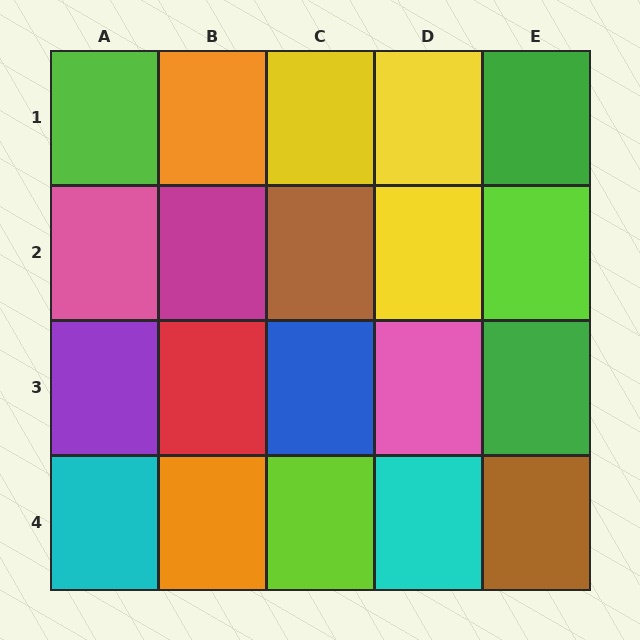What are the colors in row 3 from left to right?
Purple, red, blue, pink, green.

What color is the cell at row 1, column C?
Yellow.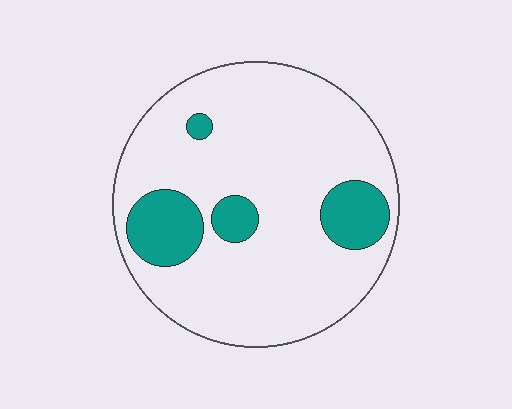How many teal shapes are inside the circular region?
4.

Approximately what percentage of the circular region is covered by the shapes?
Approximately 15%.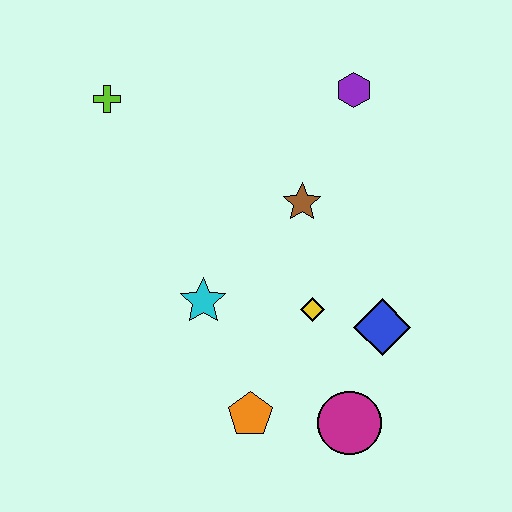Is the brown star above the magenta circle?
Yes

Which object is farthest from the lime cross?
The magenta circle is farthest from the lime cross.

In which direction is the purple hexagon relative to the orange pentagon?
The purple hexagon is above the orange pentagon.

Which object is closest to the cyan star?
The yellow diamond is closest to the cyan star.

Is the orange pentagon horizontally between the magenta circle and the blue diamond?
No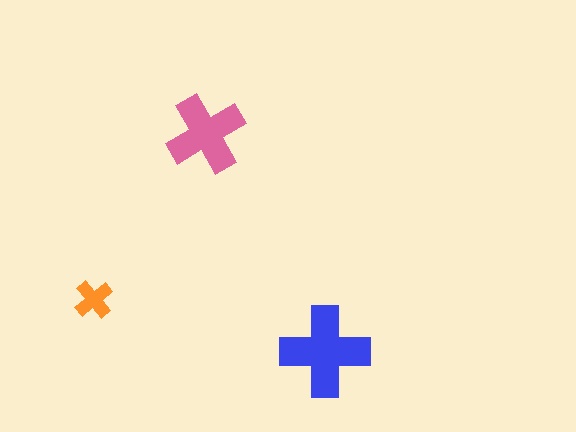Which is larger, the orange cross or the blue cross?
The blue one.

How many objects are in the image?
There are 3 objects in the image.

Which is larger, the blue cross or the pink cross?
The blue one.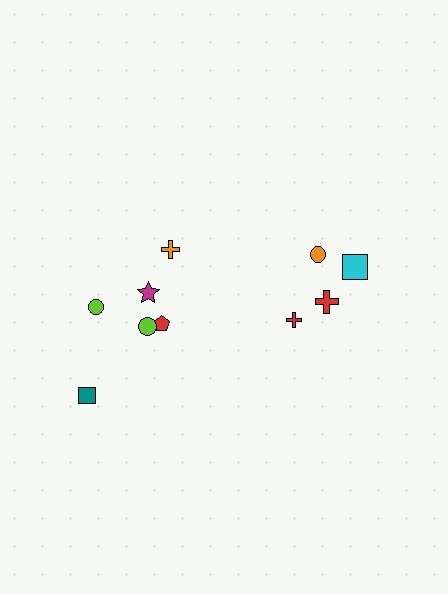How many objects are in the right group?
There are 4 objects.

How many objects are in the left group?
There are 6 objects.